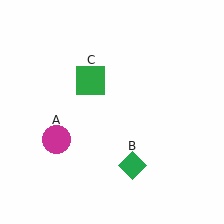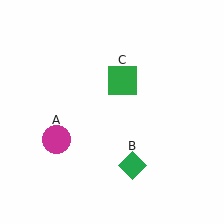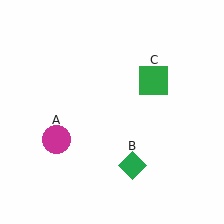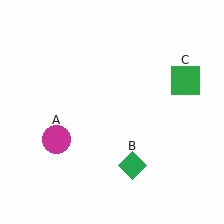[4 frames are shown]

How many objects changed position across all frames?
1 object changed position: green square (object C).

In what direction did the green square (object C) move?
The green square (object C) moved right.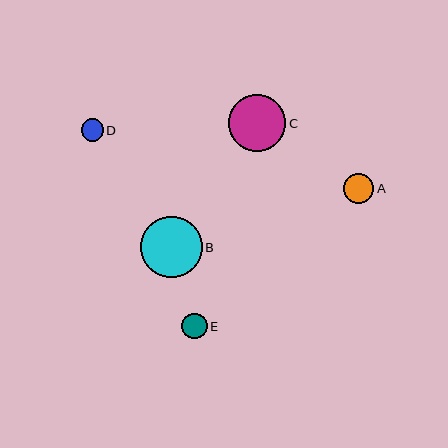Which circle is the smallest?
Circle D is the smallest with a size of approximately 22 pixels.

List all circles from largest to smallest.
From largest to smallest: B, C, A, E, D.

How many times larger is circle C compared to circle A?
Circle C is approximately 1.9 times the size of circle A.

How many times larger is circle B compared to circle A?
Circle B is approximately 2.1 times the size of circle A.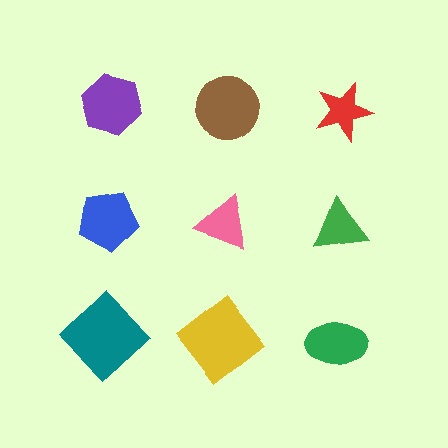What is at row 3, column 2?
A yellow diamond.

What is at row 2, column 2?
A pink triangle.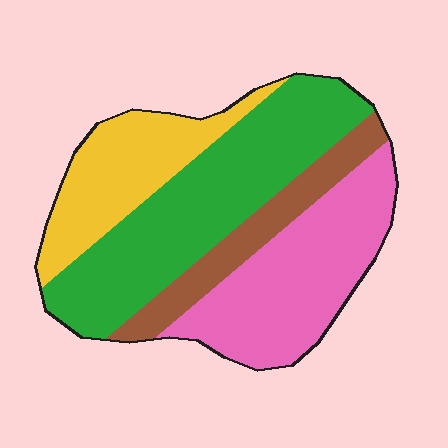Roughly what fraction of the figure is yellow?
Yellow takes up about one fifth (1/5) of the figure.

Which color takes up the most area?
Green, at roughly 35%.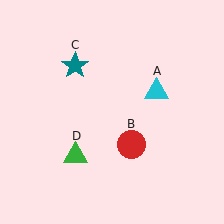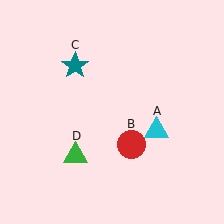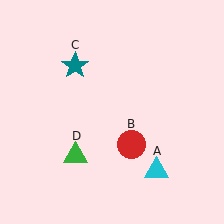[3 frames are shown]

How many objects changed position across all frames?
1 object changed position: cyan triangle (object A).